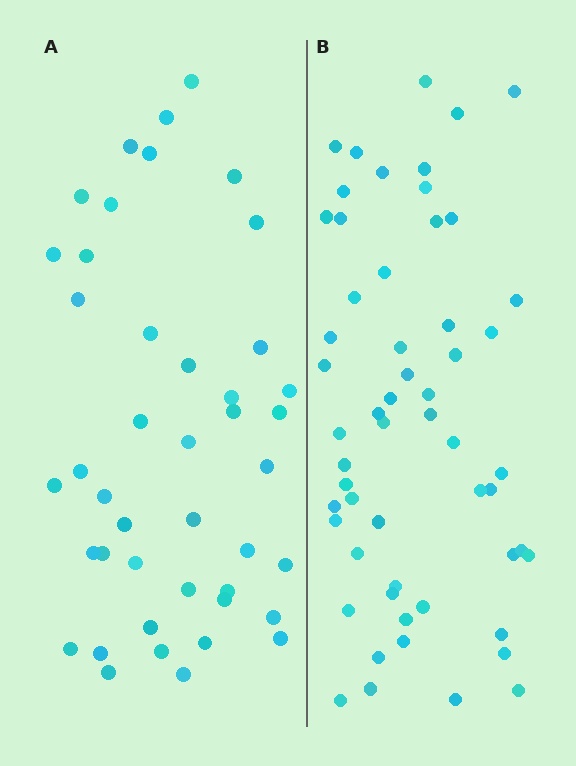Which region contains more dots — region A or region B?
Region B (the right region) has more dots.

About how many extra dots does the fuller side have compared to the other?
Region B has approximately 15 more dots than region A.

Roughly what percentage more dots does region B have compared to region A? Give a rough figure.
About 30% more.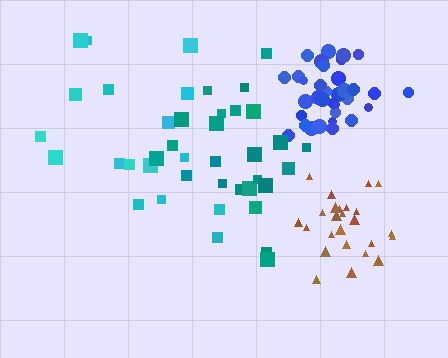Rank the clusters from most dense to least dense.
blue, brown, teal, cyan.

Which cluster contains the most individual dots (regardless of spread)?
Blue (34).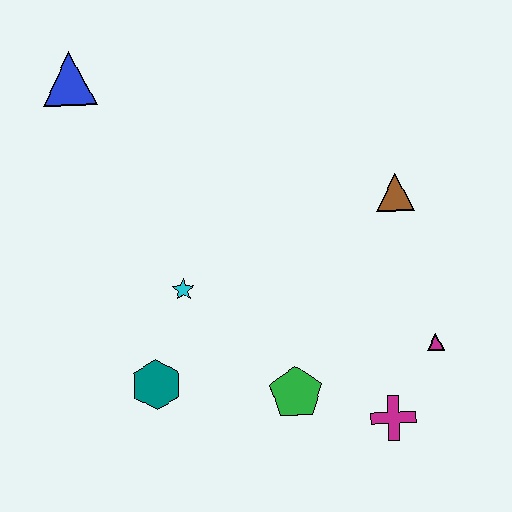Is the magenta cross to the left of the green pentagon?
No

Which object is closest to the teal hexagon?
The cyan star is closest to the teal hexagon.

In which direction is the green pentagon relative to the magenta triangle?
The green pentagon is to the left of the magenta triangle.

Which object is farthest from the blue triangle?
The magenta cross is farthest from the blue triangle.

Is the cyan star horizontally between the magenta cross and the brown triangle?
No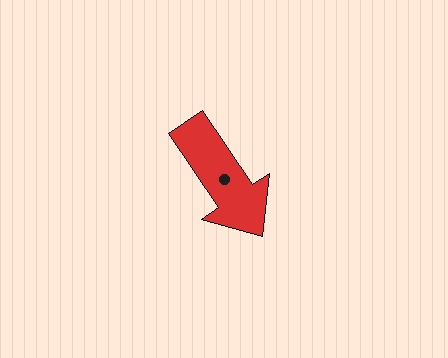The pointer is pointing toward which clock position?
Roughly 5 o'clock.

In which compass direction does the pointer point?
Southeast.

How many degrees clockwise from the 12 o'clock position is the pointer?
Approximately 146 degrees.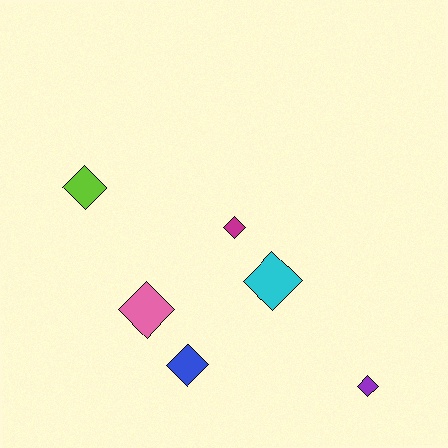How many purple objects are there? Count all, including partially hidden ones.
There is 1 purple object.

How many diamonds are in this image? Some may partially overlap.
There are 6 diamonds.